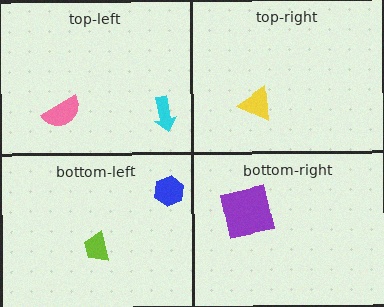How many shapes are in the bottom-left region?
2.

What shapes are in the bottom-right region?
The purple square.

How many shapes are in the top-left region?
2.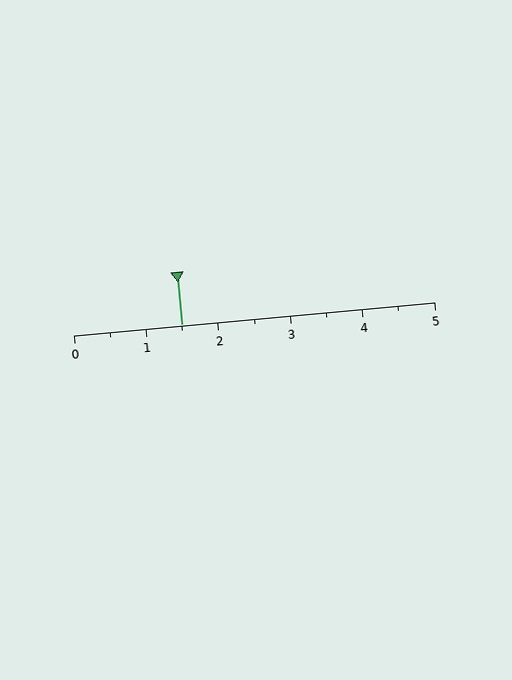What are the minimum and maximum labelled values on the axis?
The axis runs from 0 to 5.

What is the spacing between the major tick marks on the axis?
The major ticks are spaced 1 apart.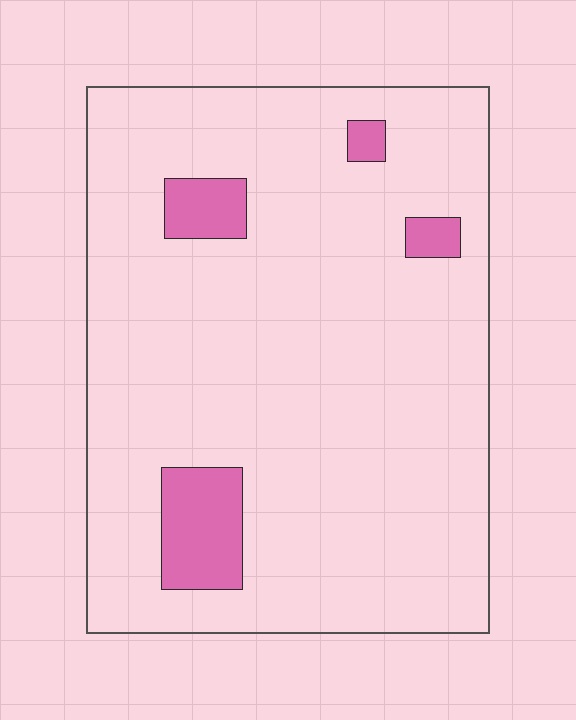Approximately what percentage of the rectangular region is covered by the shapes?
Approximately 10%.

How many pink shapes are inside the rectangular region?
4.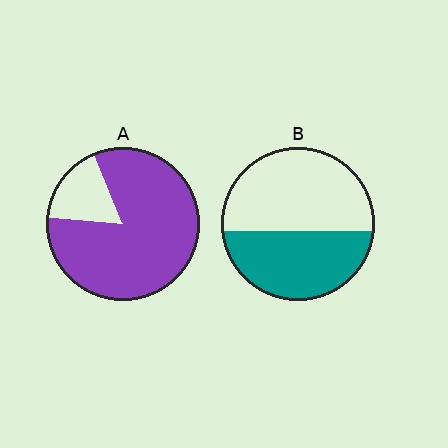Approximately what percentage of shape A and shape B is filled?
A is approximately 85% and B is approximately 45%.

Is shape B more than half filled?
No.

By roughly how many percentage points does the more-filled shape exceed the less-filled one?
By roughly 40 percentage points (A over B).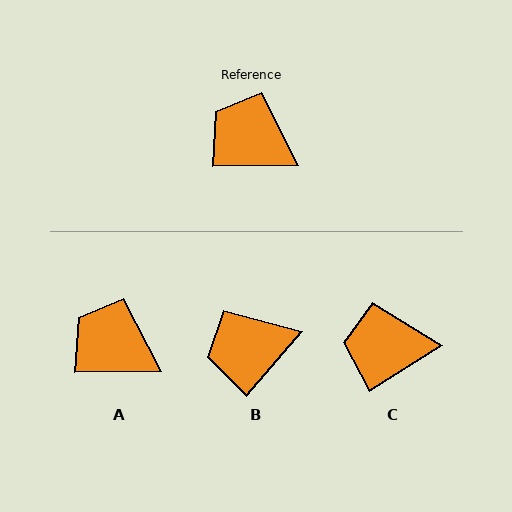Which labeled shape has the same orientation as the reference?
A.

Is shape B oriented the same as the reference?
No, it is off by about 48 degrees.